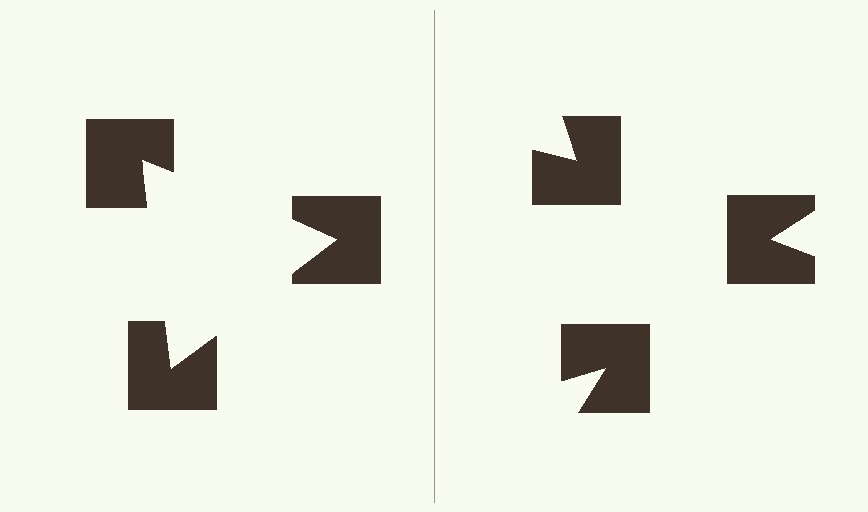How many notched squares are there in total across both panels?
6 — 3 on each side.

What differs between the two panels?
The notched squares are positioned identically on both sides; only the wedge orientations differ. On the left they align to a triangle; on the right they are misaligned.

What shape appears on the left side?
An illusory triangle.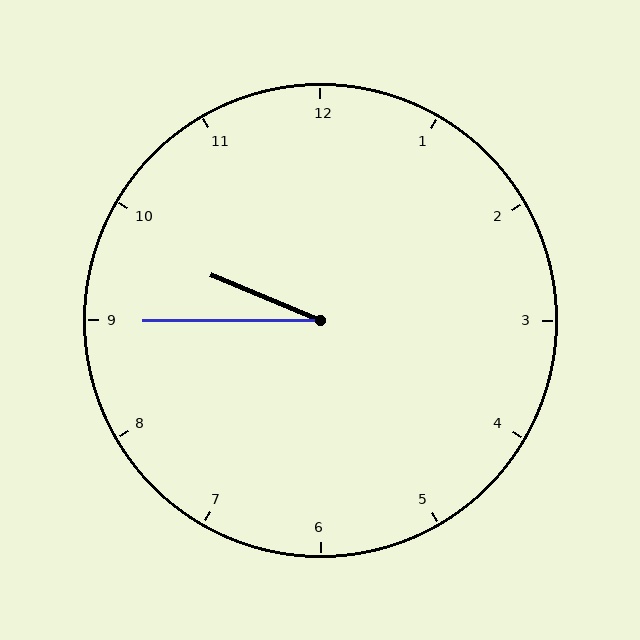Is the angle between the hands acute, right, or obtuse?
It is acute.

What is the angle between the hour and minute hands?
Approximately 22 degrees.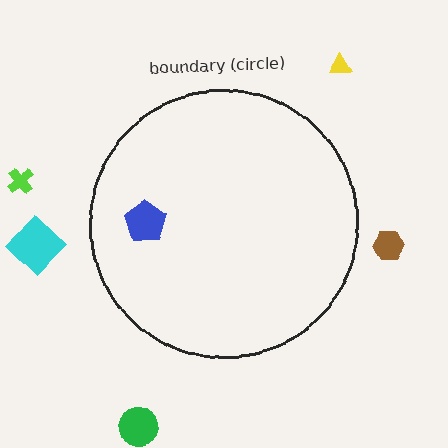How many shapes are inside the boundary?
1 inside, 5 outside.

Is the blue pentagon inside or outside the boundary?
Inside.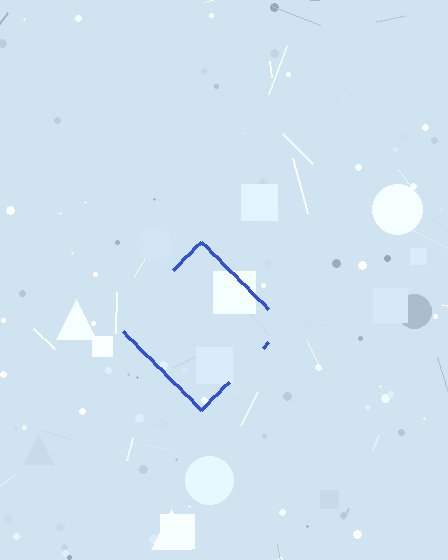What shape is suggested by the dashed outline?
The dashed outline suggests a diamond.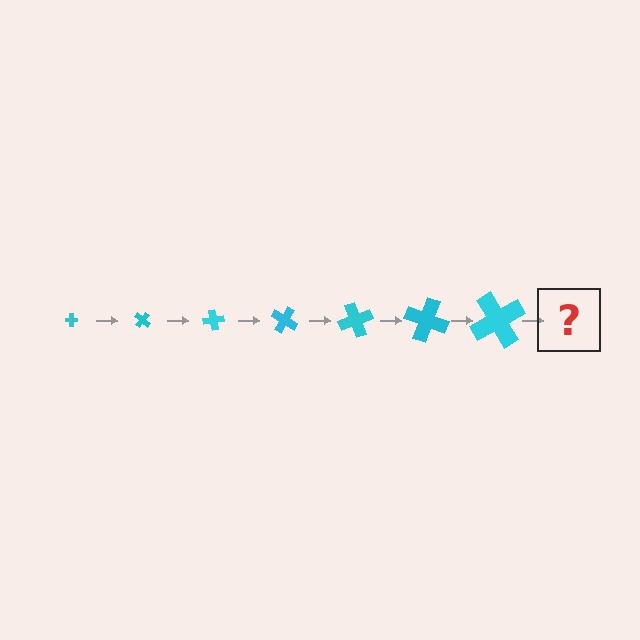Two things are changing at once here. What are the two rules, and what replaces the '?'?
The two rules are that the cross grows larger each step and it rotates 40 degrees each step. The '?' should be a cross, larger than the previous one and rotated 280 degrees from the start.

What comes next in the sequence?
The next element should be a cross, larger than the previous one and rotated 280 degrees from the start.